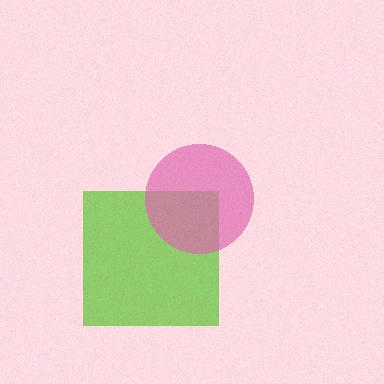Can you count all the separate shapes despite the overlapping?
Yes, there are 2 separate shapes.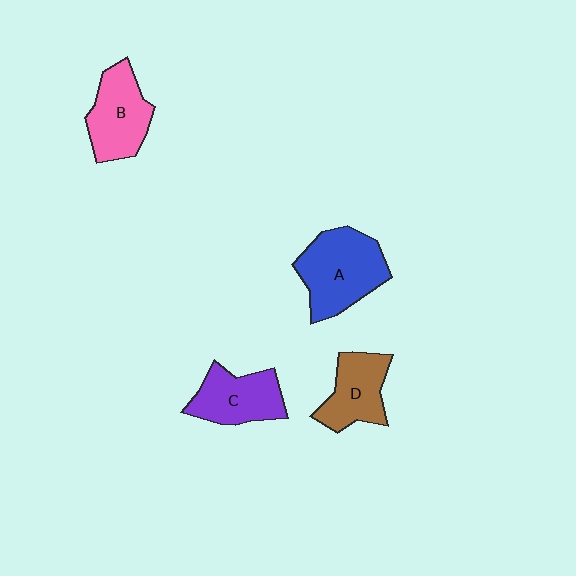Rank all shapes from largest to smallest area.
From largest to smallest: A (blue), B (pink), C (purple), D (brown).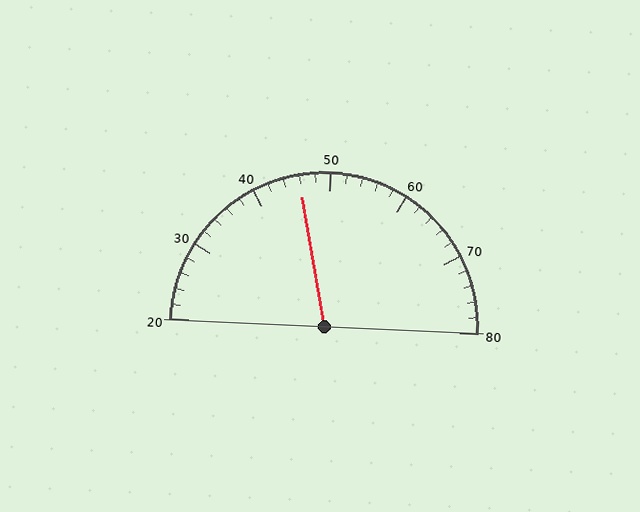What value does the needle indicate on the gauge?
The needle indicates approximately 46.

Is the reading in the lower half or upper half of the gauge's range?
The reading is in the lower half of the range (20 to 80).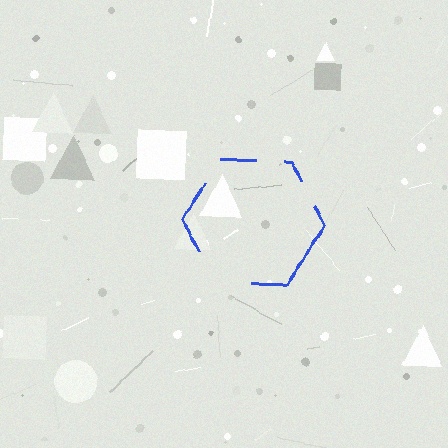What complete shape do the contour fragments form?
The contour fragments form a hexagon.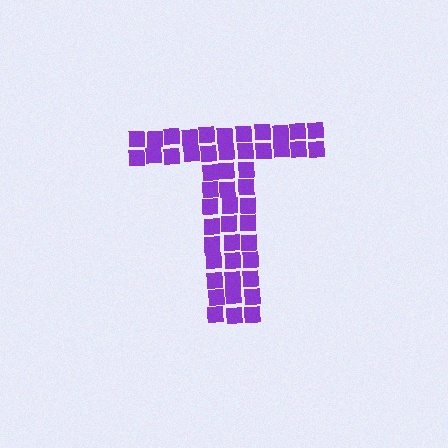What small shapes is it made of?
It is made of small squares.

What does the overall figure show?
The overall figure shows the letter T.